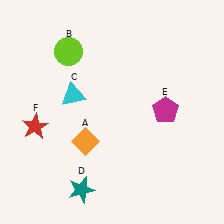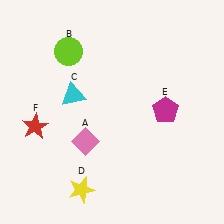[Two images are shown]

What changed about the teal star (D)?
In Image 1, D is teal. In Image 2, it changed to yellow.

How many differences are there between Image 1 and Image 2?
There are 2 differences between the two images.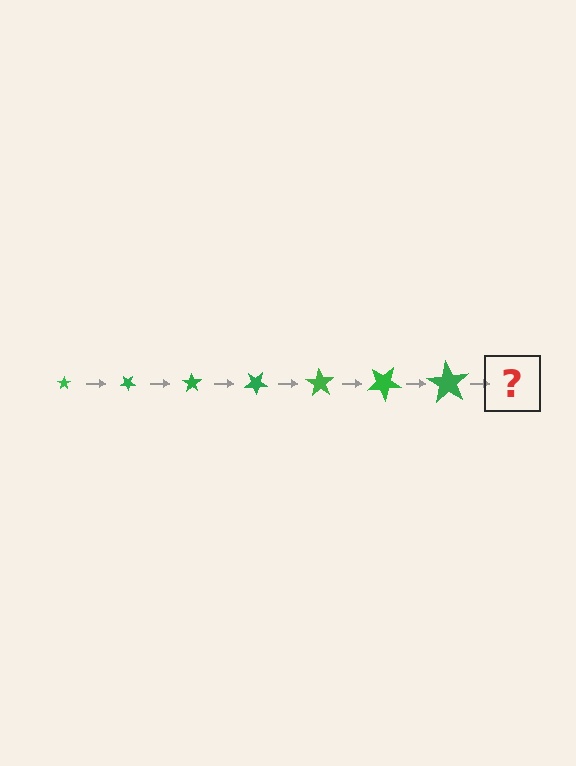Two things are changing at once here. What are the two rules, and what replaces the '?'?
The two rules are that the star grows larger each step and it rotates 35 degrees each step. The '?' should be a star, larger than the previous one and rotated 245 degrees from the start.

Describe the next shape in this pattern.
It should be a star, larger than the previous one and rotated 245 degrees from the start.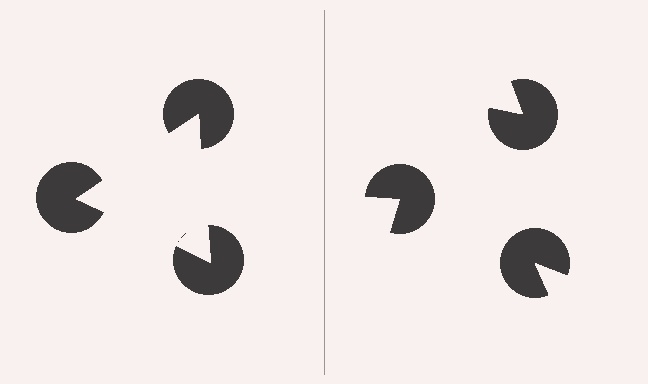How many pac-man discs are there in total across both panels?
6 — 3 on each side.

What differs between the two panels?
The pac-man discs are positioned identically on both sides; only the wedge orientations differ. On the left they align to a triangle; on the right they are misaligned.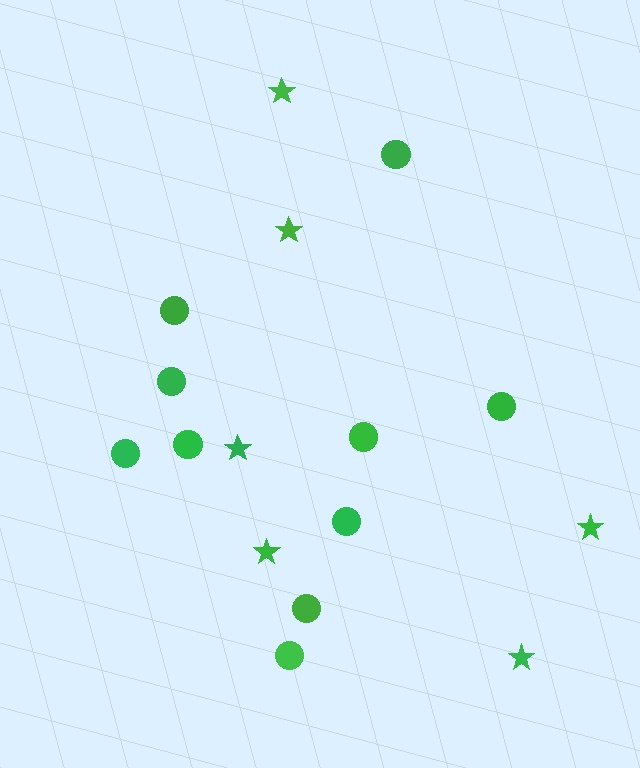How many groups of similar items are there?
There are 2 groups: one group of stars (6) and one group of circles (10).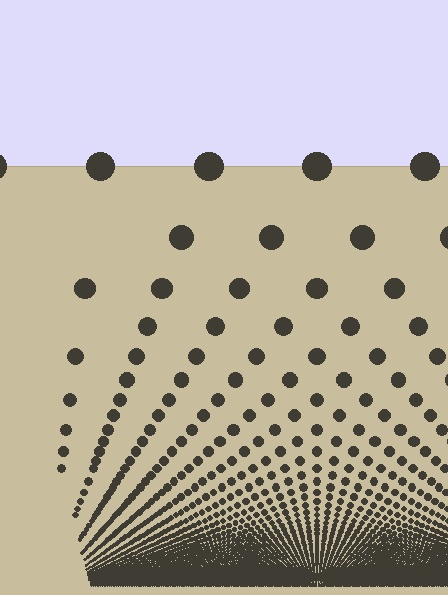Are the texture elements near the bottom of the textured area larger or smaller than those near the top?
Smaller. The gradient is inverted — elements near the bottom are smaller and denser.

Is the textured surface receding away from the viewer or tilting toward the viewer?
The surface appears to tilt toward the viewer. Texture elements get larger and sparser toward the top.